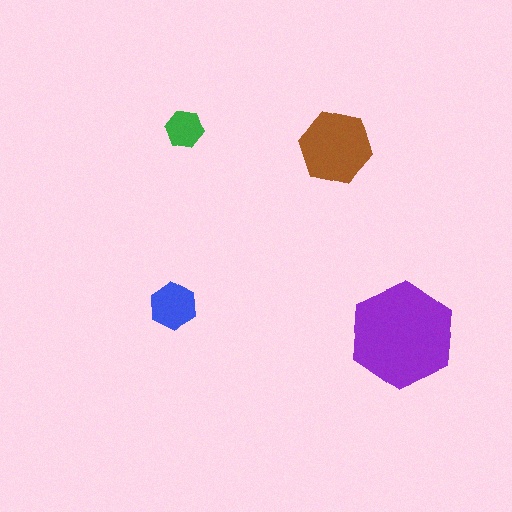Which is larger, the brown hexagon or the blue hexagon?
The brown one.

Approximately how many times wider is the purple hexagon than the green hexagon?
About 3 times wider.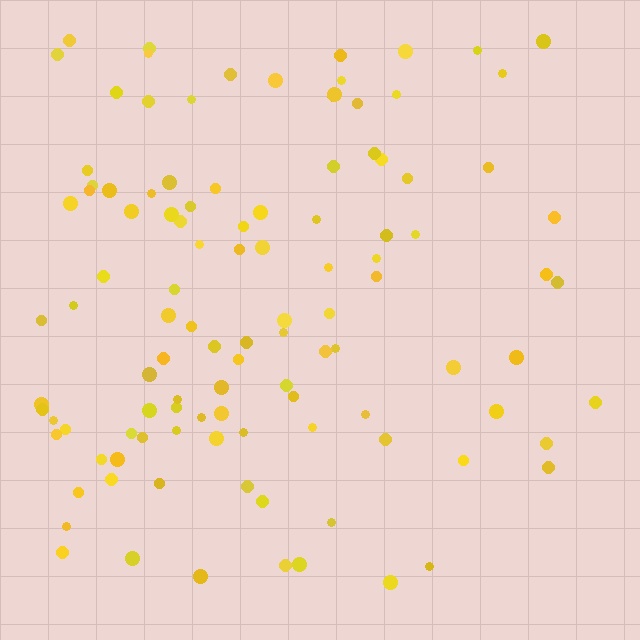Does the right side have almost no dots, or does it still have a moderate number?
Still a moderate number, just noticeably fewer than the left.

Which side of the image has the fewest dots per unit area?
The right.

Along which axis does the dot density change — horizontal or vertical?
Horizontal.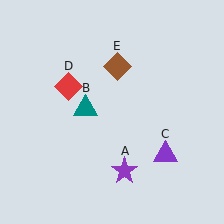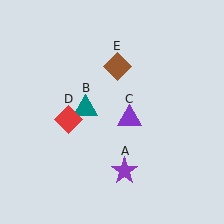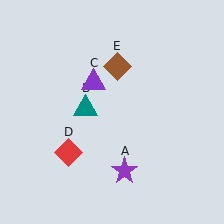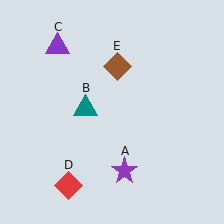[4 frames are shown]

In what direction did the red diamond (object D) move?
The red diamond (object D) moved down.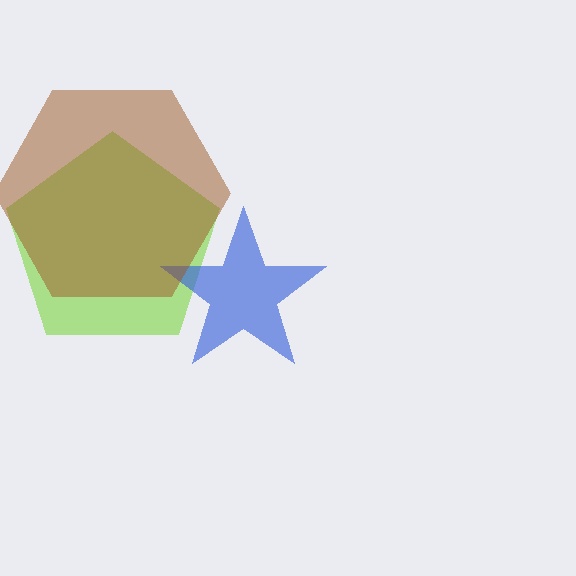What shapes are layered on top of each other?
The layered shapes are: a lime pentagon, a blue star, a brown hexagon.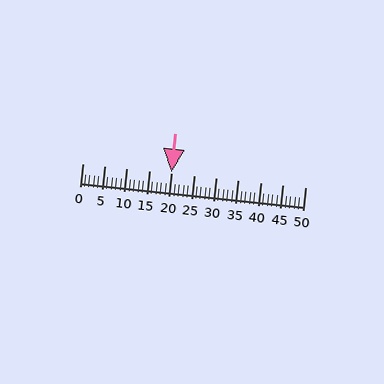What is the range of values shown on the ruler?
The ruler shows values from 0 to 50.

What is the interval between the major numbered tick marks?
The major tick marks are spaced 5 units apart.